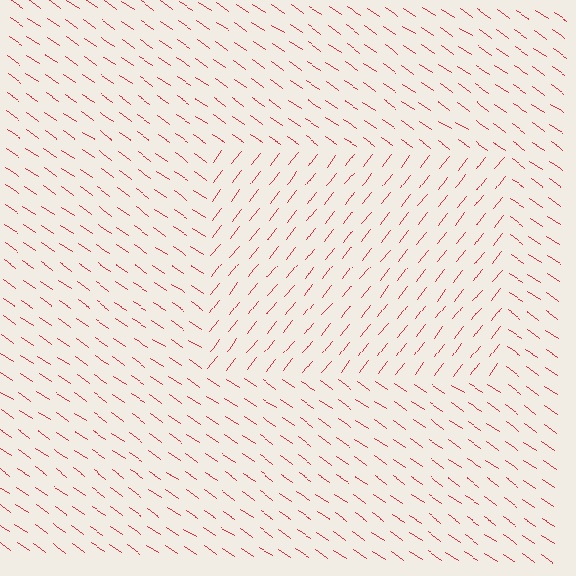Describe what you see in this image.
The image is filled with small red line segments. A rectangle region in the image has lines oriented differently from the surrounding lines, creating a visible texture boundary.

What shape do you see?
I see a rectangle.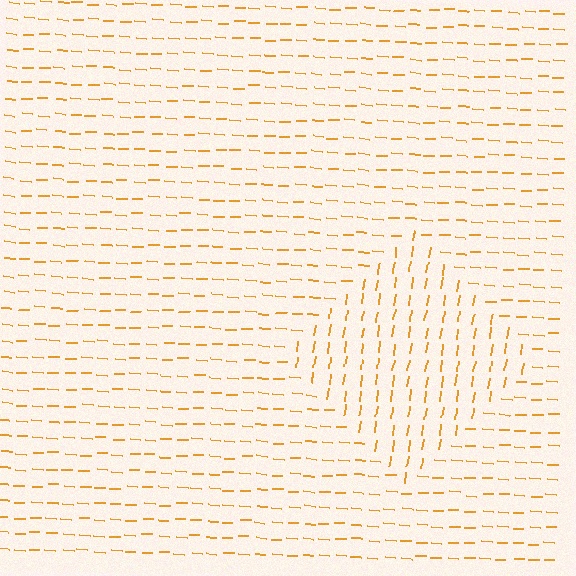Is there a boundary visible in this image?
Yes, there is a texture boundary formed by a change in line orientation.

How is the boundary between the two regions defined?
The boundary is defined purely by a change in line orientation (approximately 85 degrees difference). All lines are the same color and thickness.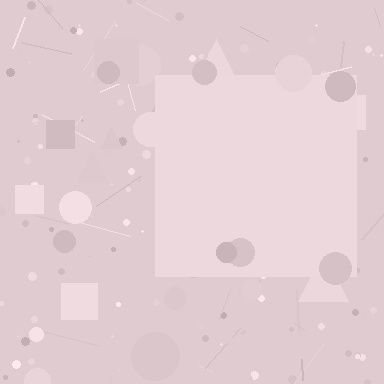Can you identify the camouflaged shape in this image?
The camouflaged shape is a square.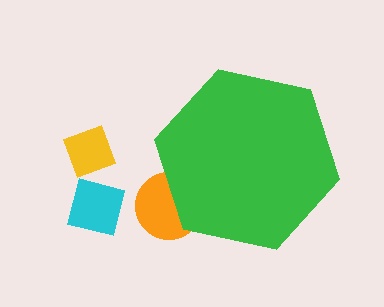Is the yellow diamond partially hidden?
No, the yellow diamond is fully visible.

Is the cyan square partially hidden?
No, the cyan square is fully visible.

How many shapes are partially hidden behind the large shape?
1 shape is partially hidden.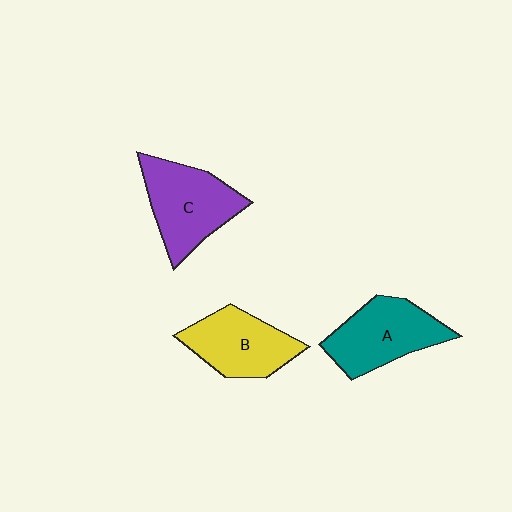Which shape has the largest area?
Shape C (purple).